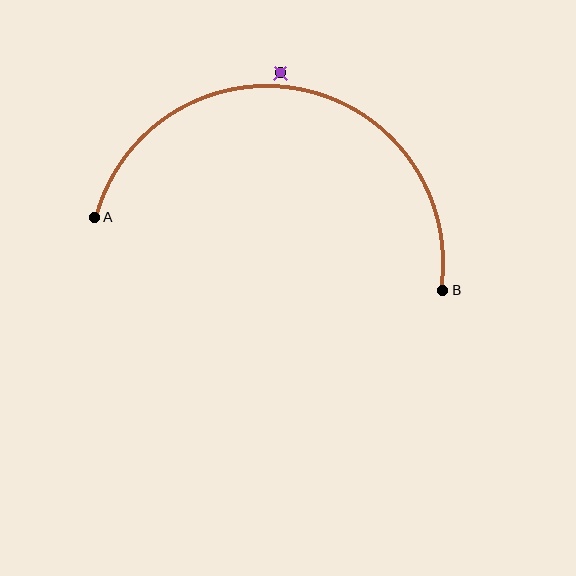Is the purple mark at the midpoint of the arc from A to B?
No — the purple mark does not lie on the arc at all. It sits slightly outside the curve.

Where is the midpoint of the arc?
The arc midpoint is the point on the curve farthest from the straight line joining A and B. It sits above that line.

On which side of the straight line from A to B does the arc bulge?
The arc bulges above the straight line connecting A and B.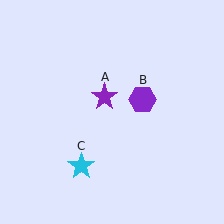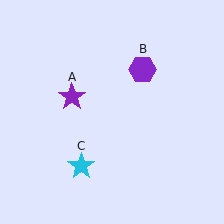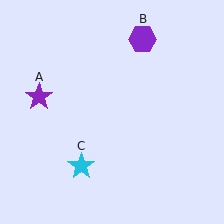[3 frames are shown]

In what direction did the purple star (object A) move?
The purple star (object A) moved left.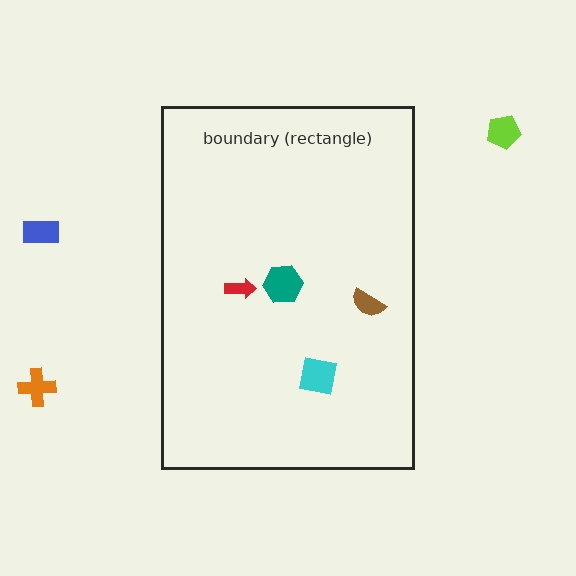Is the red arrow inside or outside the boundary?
Inside.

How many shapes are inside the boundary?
4 inside, 3 outside.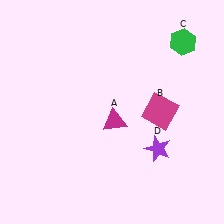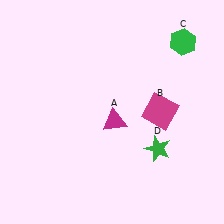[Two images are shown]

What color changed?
The star (D) changed from purple in Image 1 to green in Image 2.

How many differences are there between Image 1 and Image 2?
There is 1 difference between the two images.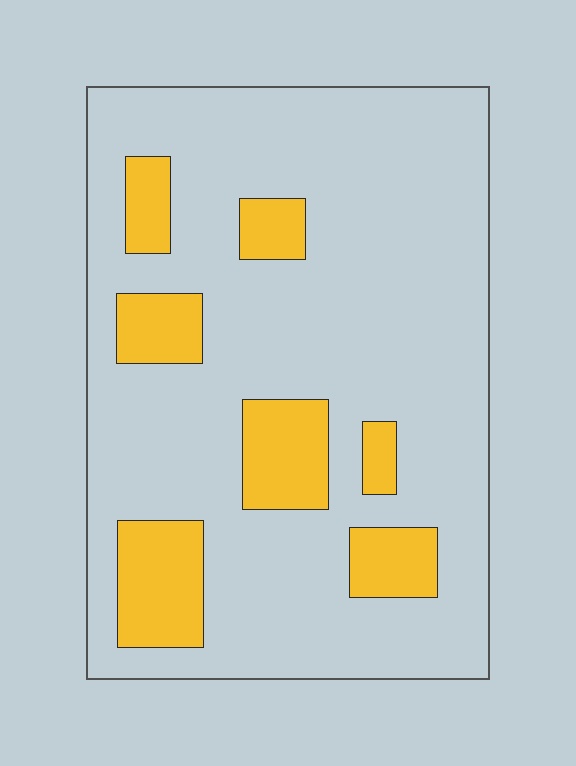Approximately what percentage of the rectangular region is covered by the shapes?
Approximately 20%.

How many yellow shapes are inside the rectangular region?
7.